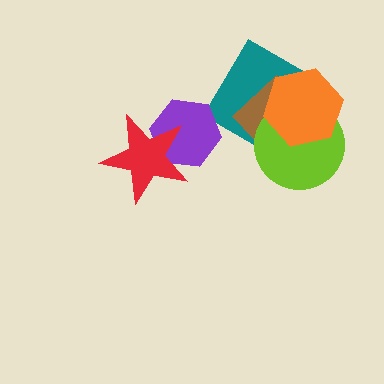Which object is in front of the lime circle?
The orange hexagon is in front of the lime circle.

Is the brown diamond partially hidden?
Yes, it is partially covered by another shape.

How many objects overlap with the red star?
1 object overlaps with the red star.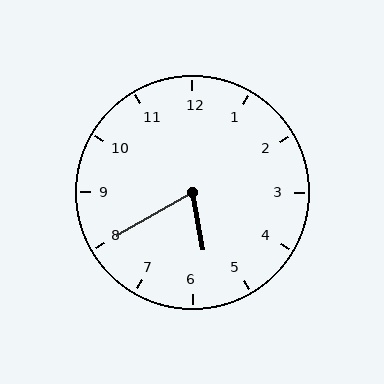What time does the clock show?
5:40.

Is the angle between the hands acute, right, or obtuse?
It is acute.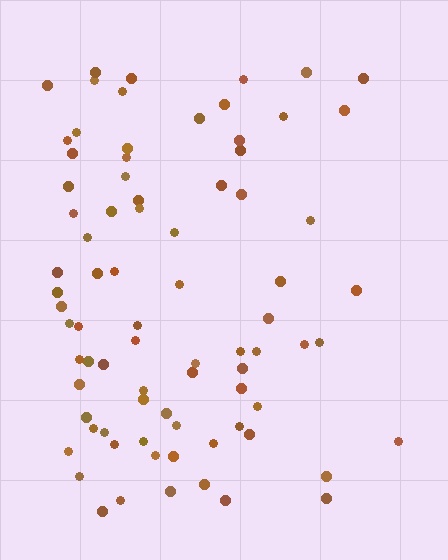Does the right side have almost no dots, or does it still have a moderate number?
Still a moderate number, just noticeably fewer than the left.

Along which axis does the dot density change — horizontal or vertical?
Horizontal.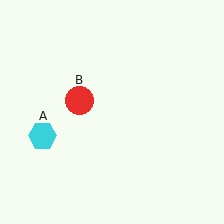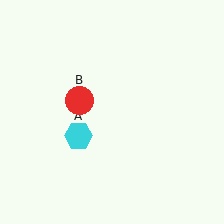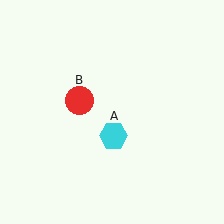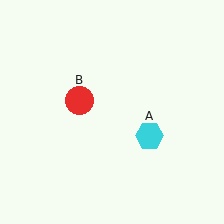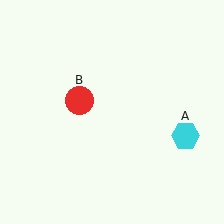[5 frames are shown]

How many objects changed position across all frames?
1 object changed position: cyan hexagon (object A).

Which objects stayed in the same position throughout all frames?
Red circle (object B) remained stationary.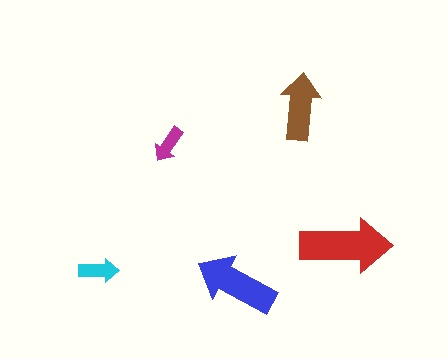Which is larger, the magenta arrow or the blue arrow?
The blue one.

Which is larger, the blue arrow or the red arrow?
The red one.